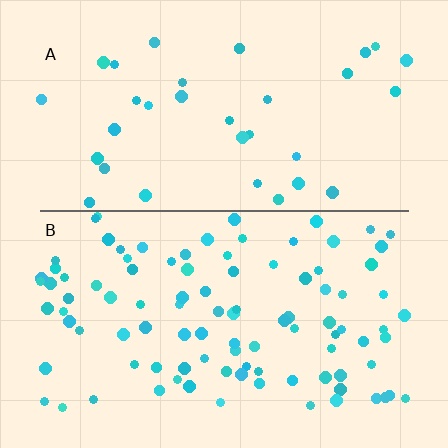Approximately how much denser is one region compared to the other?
Approximately 2.9× — region B over region A.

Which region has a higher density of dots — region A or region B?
B (the bottom).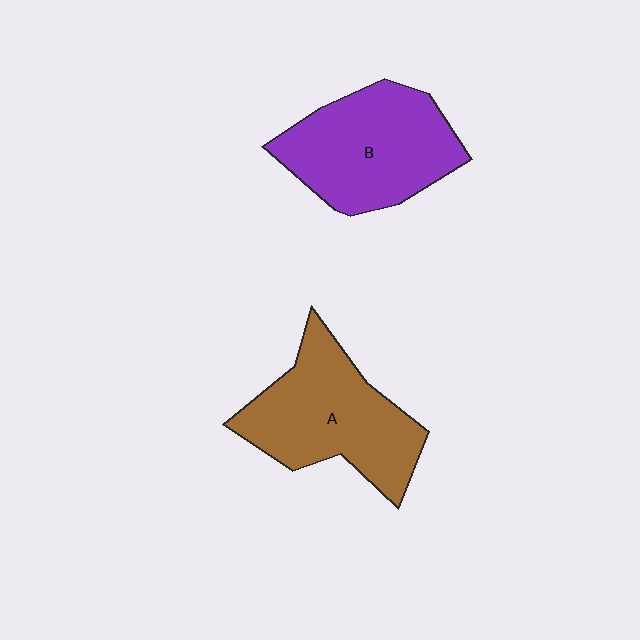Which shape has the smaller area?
Shape B (purple).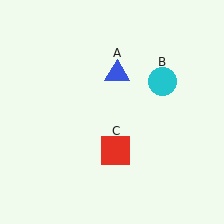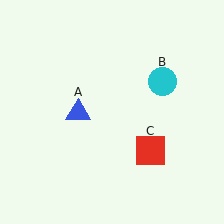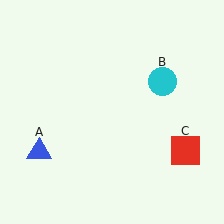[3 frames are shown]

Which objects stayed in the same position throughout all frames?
Cyan circle (object B) remained stationary.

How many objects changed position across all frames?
2 objects changed position: blue triangle (object A), red square (object C).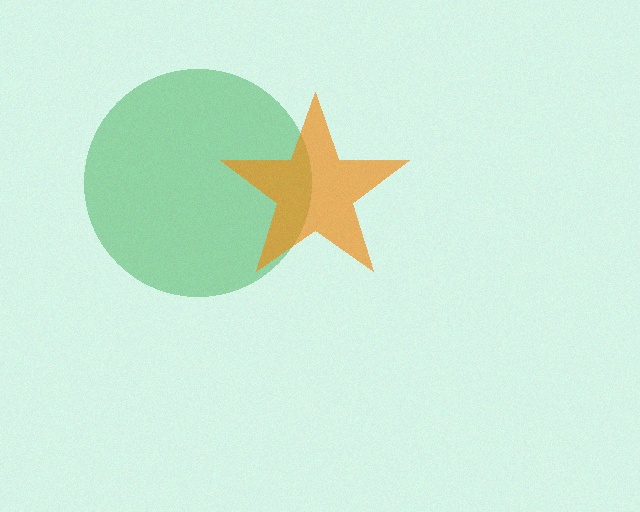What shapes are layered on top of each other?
The layered shapes are: a green circle, an orange star.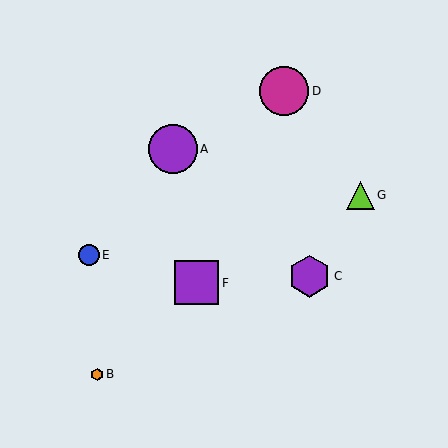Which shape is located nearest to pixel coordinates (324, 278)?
The purple hexagon (labeled C) at (310, 276) is nearest to that location.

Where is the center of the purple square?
The center of the purple square is at (197, 283).